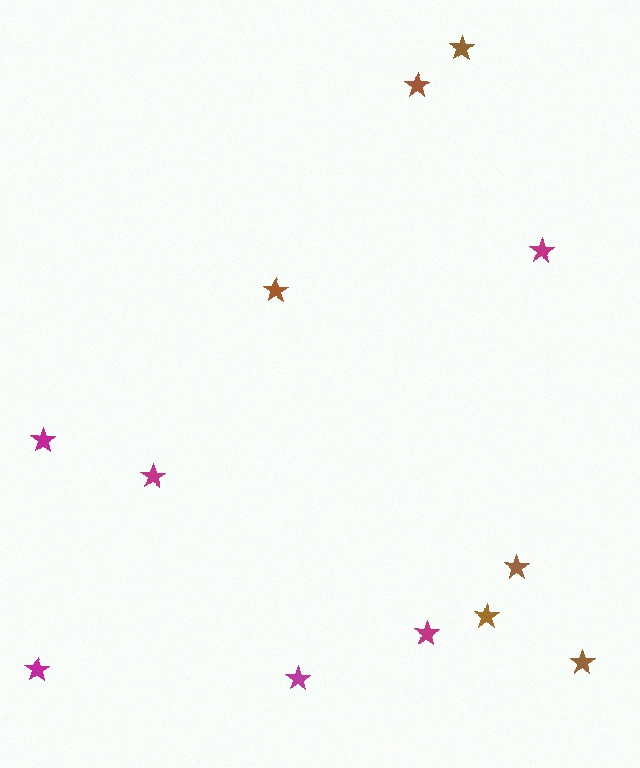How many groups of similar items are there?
There are 2 groups: one group of magenta stars (6) and one group of brown stars (6).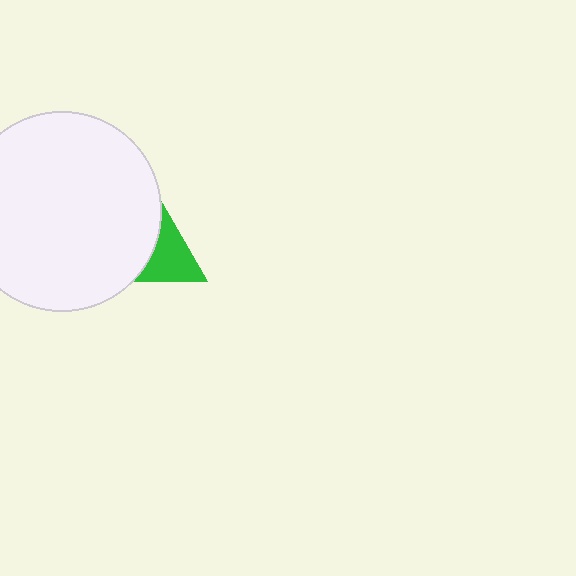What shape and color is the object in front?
The object in front is a white circle.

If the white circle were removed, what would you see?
You would see the complete green triangle.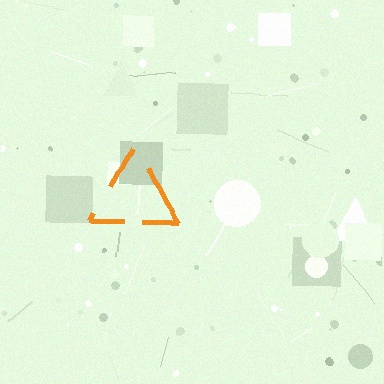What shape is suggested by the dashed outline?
The dashed outline suggests a triangle.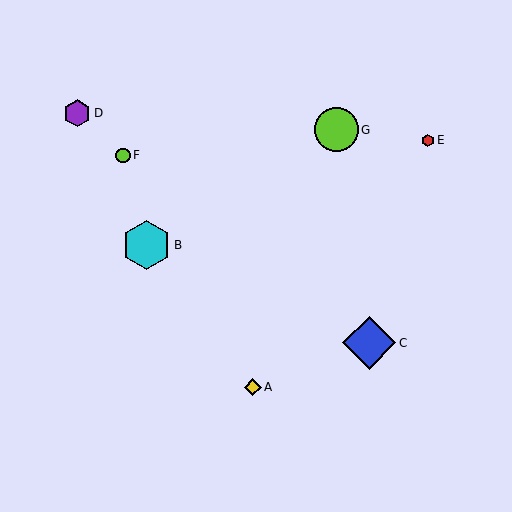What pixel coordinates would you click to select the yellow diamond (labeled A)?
Click at (253, 387) to select the yellow diamond A.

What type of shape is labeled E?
Shape E is a red hexagon.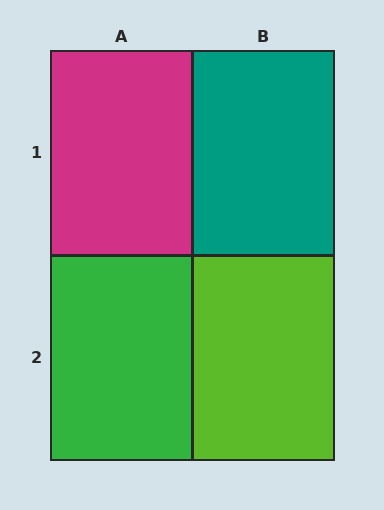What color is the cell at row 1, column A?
Magenta.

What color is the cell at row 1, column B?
Teal.